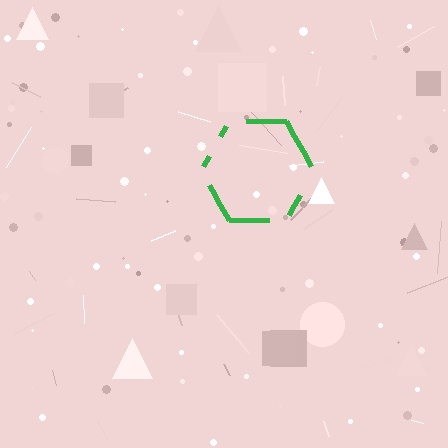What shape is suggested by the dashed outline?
The dashed outline suggests a hexagon.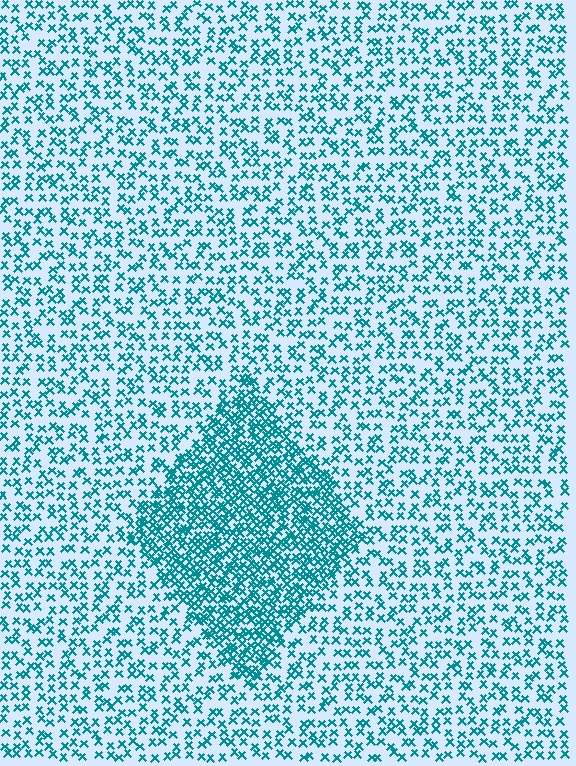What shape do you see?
I see a diamond.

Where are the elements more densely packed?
The elements are more densely packed inside the diamond boundary.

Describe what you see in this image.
The image contains small teal elements arranged at two different densities. A diamond-shaped region is visible where the elements are more densely packed than the surrounding area.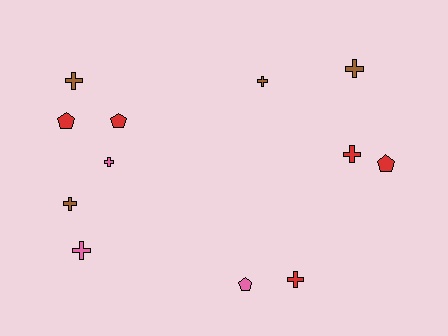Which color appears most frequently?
Red, with 5 objects.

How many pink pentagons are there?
There is 1 pink pentagon.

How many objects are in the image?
There are 12 objects.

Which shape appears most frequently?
Cross, with 8 objects.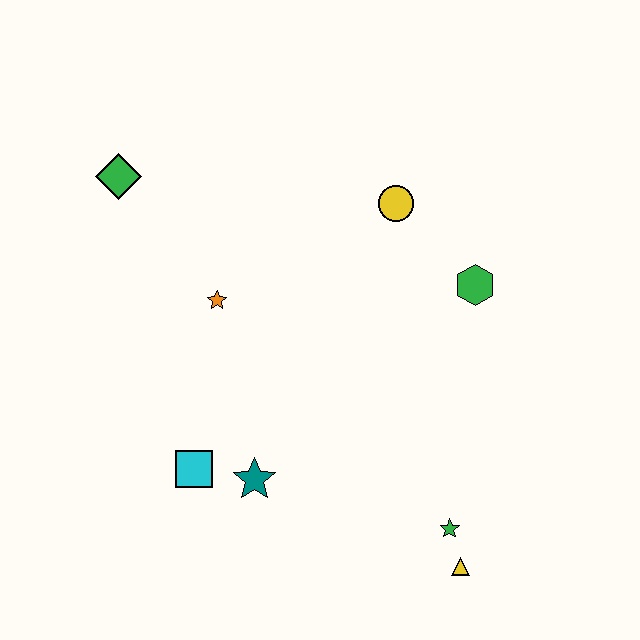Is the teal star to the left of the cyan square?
No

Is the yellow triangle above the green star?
No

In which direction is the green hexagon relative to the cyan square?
The green hexagon is to the right of the cyan square.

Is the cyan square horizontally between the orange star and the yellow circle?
No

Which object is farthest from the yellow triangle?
The green diamond is farthest from the yellow triangle.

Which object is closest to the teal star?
The cyan square is closest to the teal star.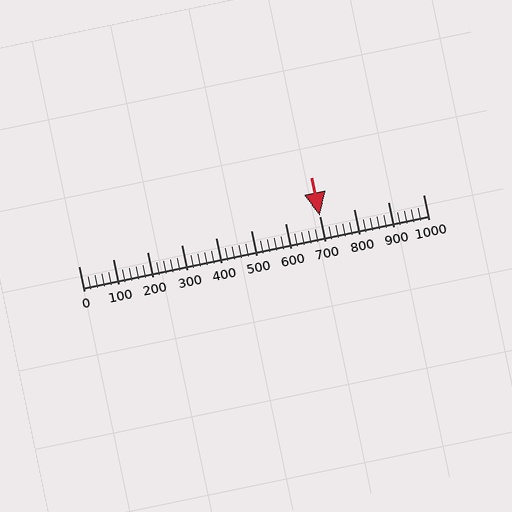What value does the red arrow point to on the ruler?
The red arrow points to approximately 700.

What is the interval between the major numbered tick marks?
The major tick marks are spaced 100 units apart.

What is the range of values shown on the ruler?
The ruler shows values from 0 to 1000.